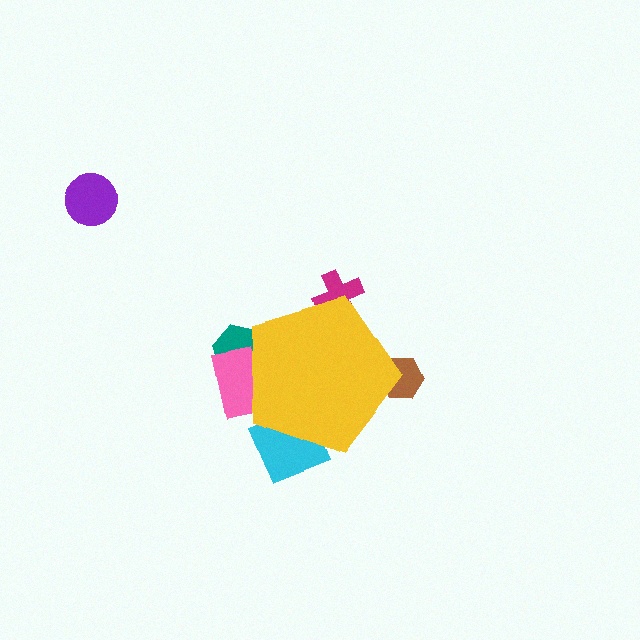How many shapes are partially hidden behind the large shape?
5 shapes are partially hidden.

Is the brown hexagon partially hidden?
Yes, the brown hexagon is partially hidden behind the yellow pentagon.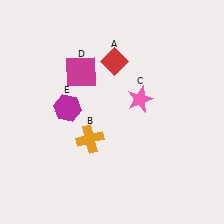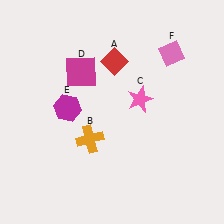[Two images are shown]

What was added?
A pink diamond (F) was added in Image 2.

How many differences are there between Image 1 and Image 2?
There is 1 difference between the two images.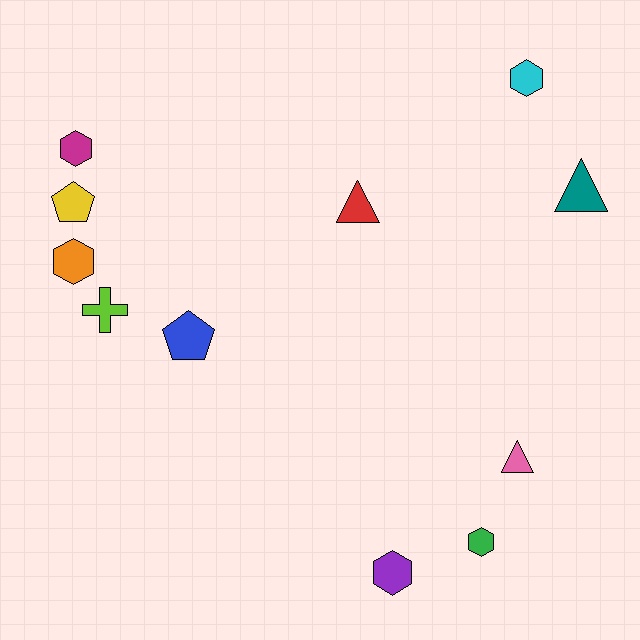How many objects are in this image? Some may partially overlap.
There are 11 objects.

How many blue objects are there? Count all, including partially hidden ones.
There is 1 blue object.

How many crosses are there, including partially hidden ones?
There is 1 cross.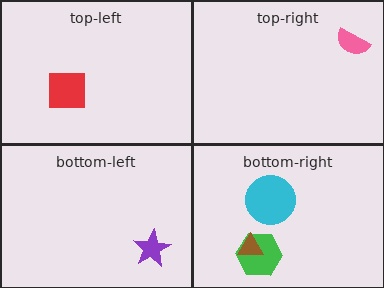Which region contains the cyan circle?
The bottom-right region.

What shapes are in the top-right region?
The pink semicircle.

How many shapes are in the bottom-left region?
1.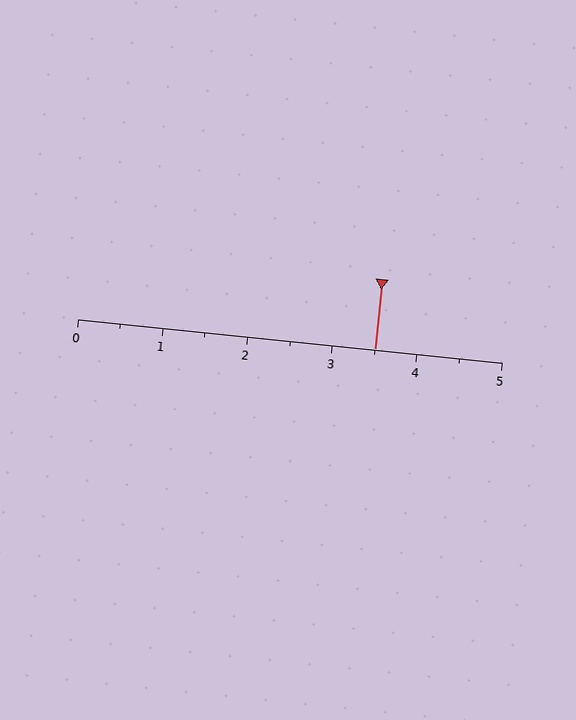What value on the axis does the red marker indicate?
The marker indicates approximately 3.5.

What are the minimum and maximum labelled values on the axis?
The axis runs from 0 to 5.